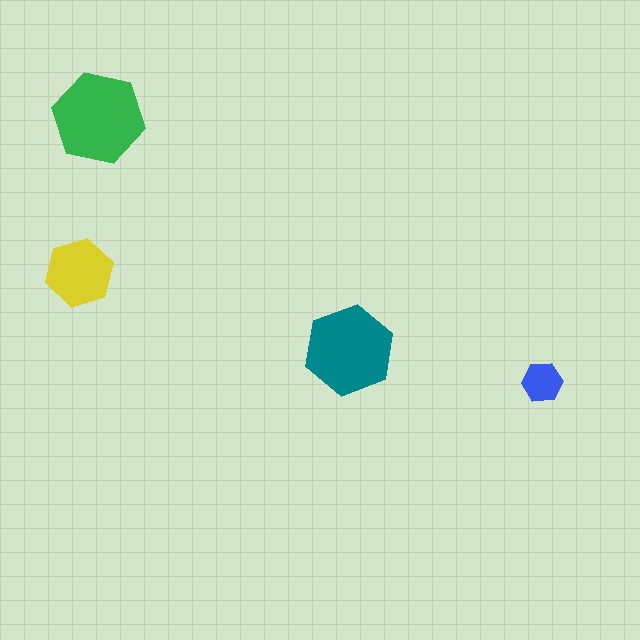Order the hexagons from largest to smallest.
the green one, the teal one, the yellow one, the blue one.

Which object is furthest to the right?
The blue hexagon is rightmost.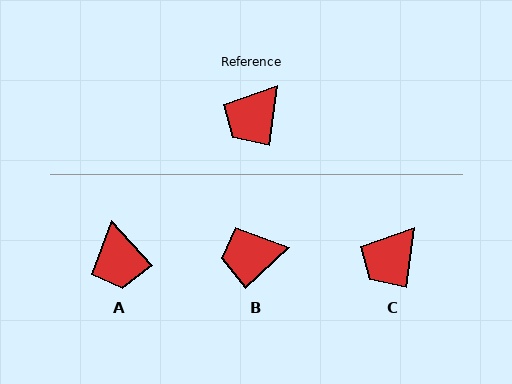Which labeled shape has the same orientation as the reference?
C.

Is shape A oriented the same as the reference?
No, it is off by about 50 degrees.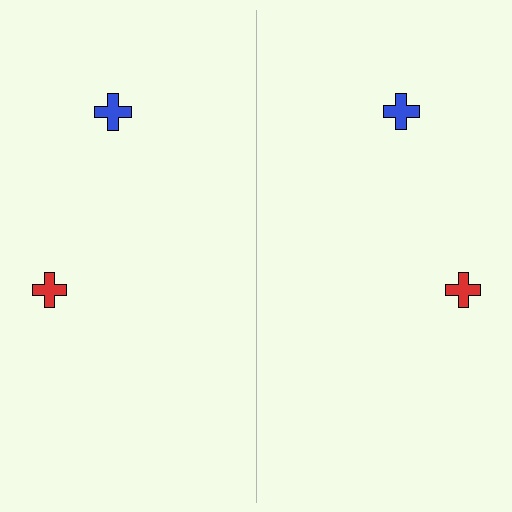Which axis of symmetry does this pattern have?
The pattern has a vertical axis of symmetry running through the center of the image.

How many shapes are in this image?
There are 4 shapes in this image.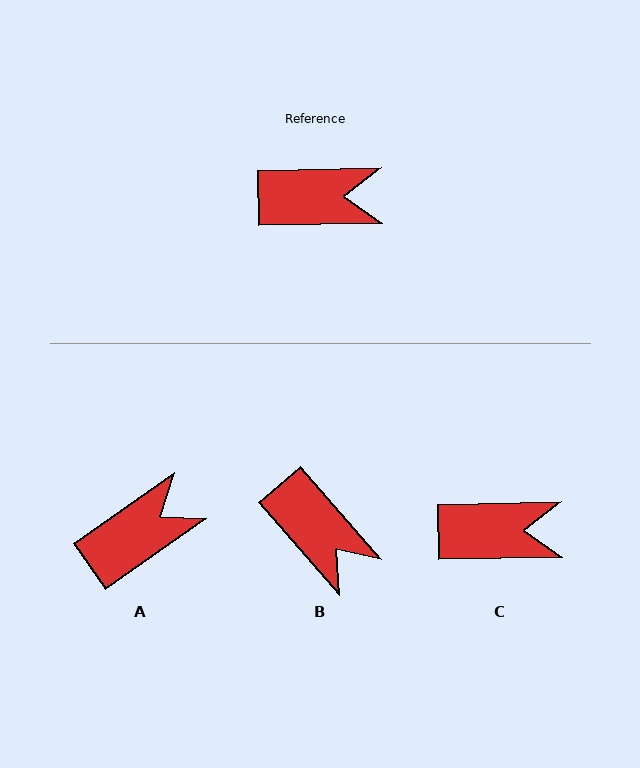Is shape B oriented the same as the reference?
No, it is off by about 50 degrees.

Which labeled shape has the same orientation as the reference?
C.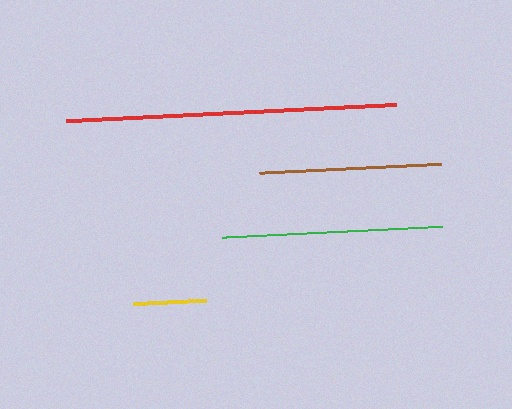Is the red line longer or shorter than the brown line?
The red line is longer than the brown line.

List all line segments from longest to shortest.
From longest to shortest: red, green, brown, yellow.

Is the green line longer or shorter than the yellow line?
The green line is longer than the yellow line.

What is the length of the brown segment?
The brown segment is approximately 183 pixels long.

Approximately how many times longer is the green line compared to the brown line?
The green line is approximately 1.2 times the length of the brown line.